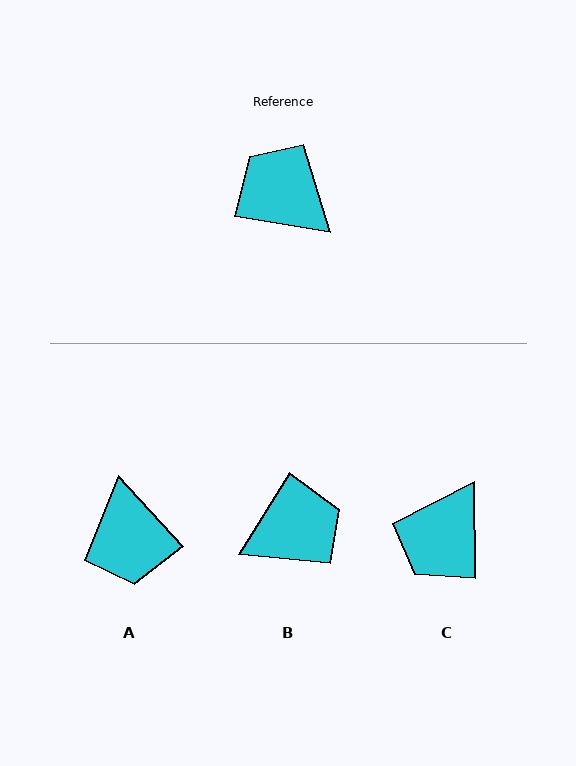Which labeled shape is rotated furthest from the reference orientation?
A, about 141 degrees away.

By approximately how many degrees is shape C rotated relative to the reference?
Approximately 100 degrees counter-clockwise.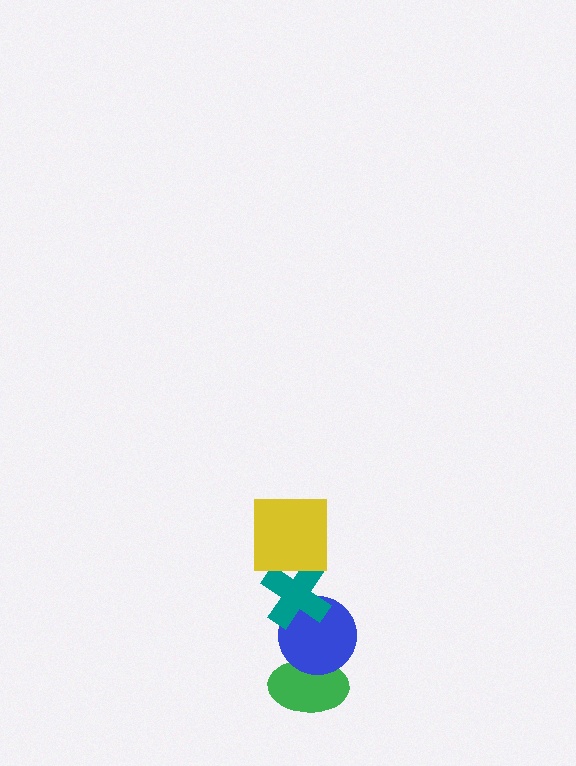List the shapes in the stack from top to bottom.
From top to bottom: the yellow square, the teal cross, the blue circle, the green ellipse.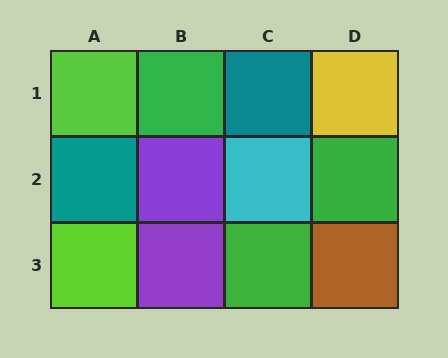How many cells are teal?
2 cells are teal.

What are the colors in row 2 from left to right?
Teal, purple, cyan, green.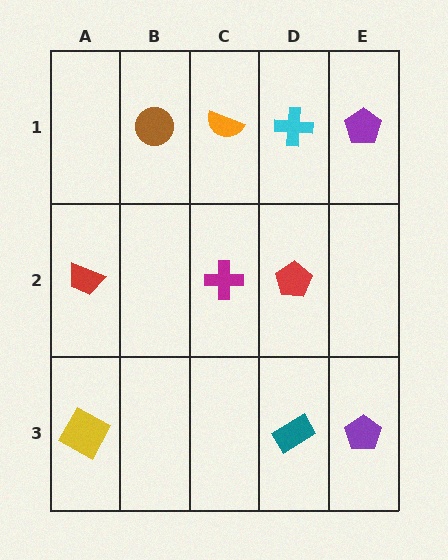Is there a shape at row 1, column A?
No, that cell is empty.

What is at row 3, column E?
A purple pentagon.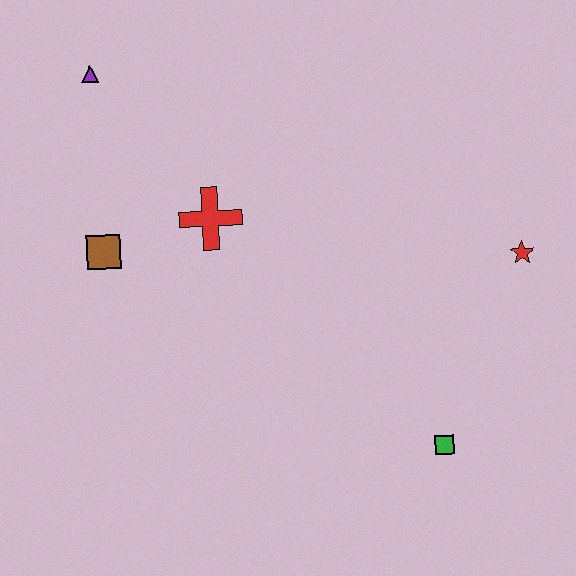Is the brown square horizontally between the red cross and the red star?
No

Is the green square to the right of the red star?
No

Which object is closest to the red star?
The green square is closest to the red star.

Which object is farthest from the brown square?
The red star is farthest from the brown square.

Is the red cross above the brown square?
Yes